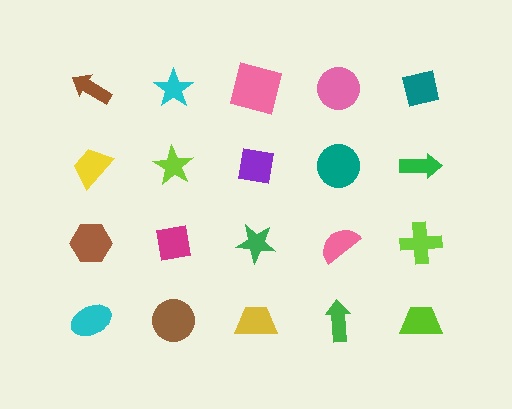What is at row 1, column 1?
A brown arrow.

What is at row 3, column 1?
A brown hexagon.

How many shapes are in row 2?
5 shapes.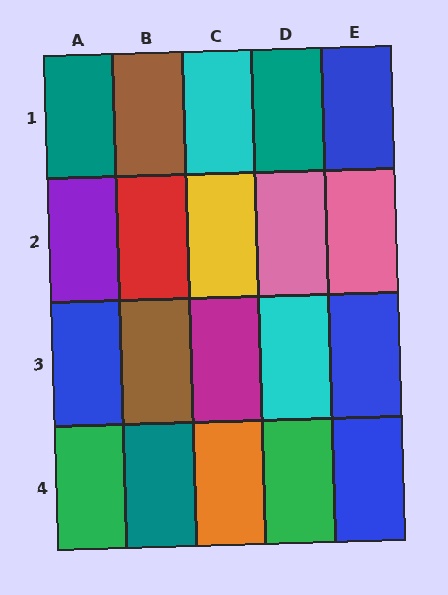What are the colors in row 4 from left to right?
Green, teal, orange, green, blue.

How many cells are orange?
1 cell is orange.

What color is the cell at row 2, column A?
Purple.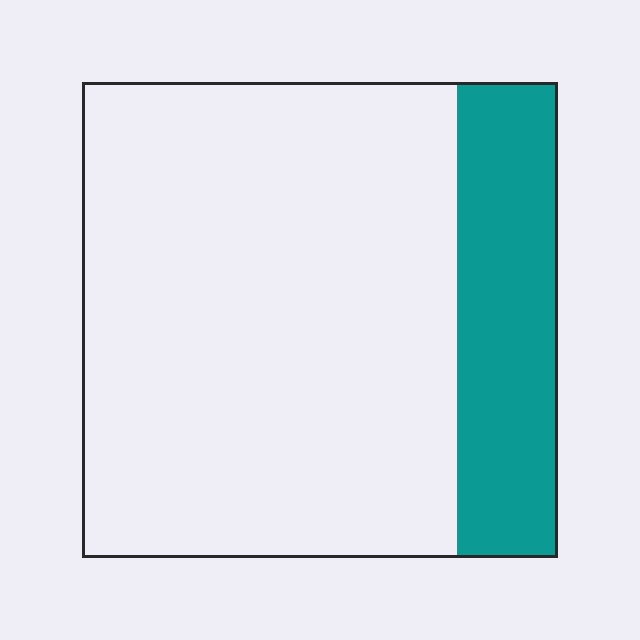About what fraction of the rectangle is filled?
About one fifth (1/5).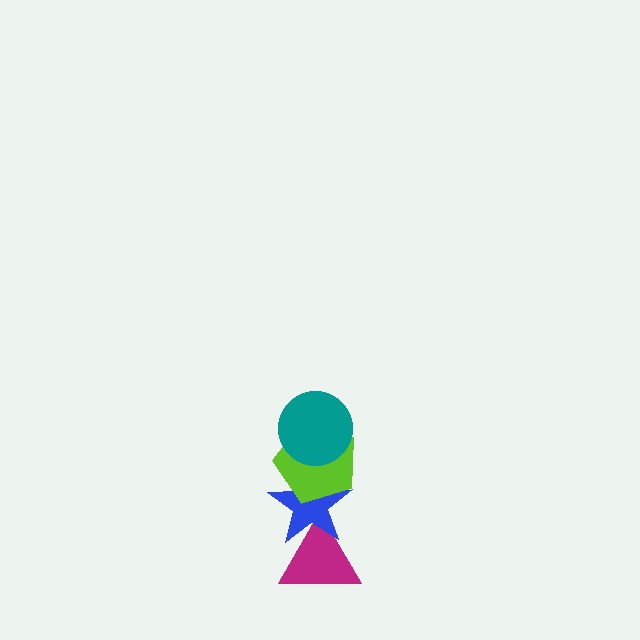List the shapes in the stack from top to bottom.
From top to bottom: the teal circle, the lime pentagon, the blue star, the magenta triangle.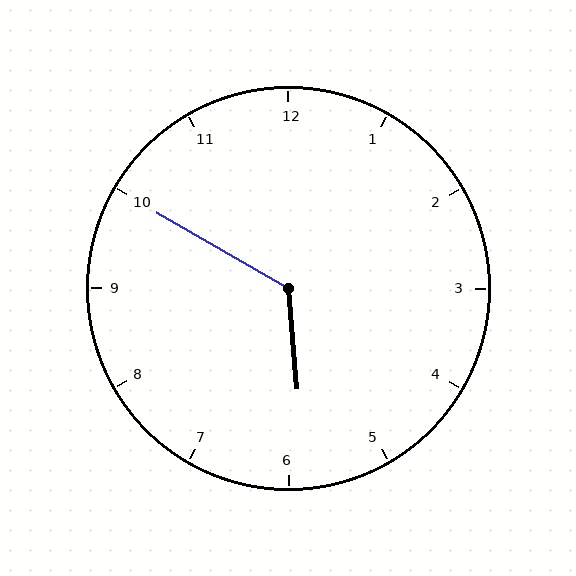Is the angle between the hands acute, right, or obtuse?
It is obtuse.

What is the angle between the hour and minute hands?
Approximately 125 degrees.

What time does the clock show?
5:50.